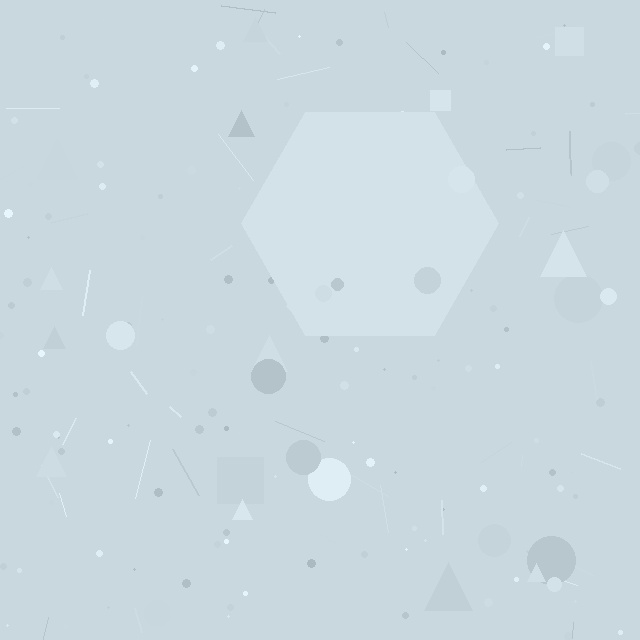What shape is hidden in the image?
A hexagon is hidden in the image.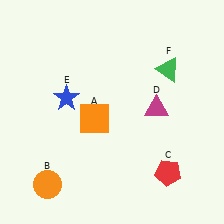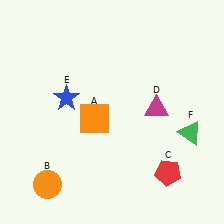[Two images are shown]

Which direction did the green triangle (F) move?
The green triangle (F) moved down.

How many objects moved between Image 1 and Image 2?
1 object moved between the two images.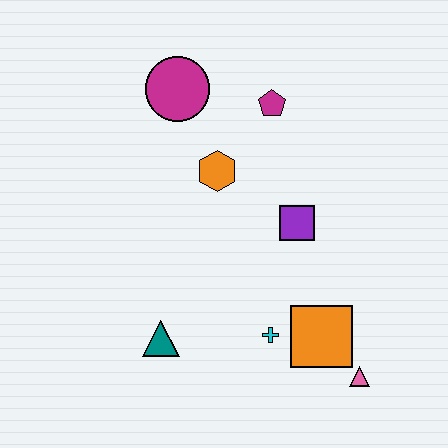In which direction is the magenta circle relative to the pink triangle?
The magenta circle is above the pink triangle.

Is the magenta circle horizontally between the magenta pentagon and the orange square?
No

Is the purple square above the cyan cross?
Yes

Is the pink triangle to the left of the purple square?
No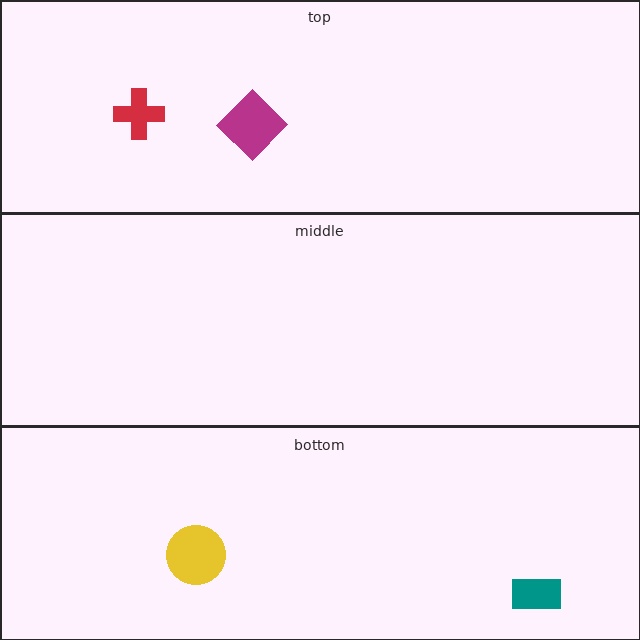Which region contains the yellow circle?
The bottom region.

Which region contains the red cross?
The top region.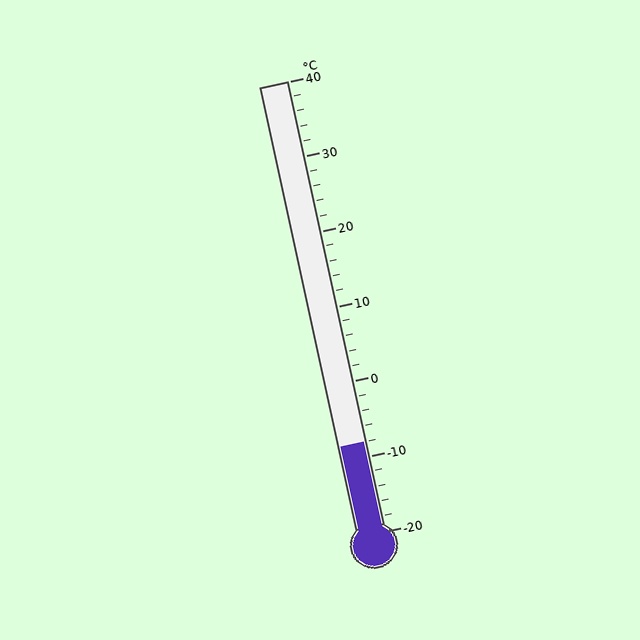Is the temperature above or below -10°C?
The temperature is above -10°C.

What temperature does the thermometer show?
The thermometer shows approximately -8°C.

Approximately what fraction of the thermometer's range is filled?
The thermometer is filled to approximately 20% of its range.